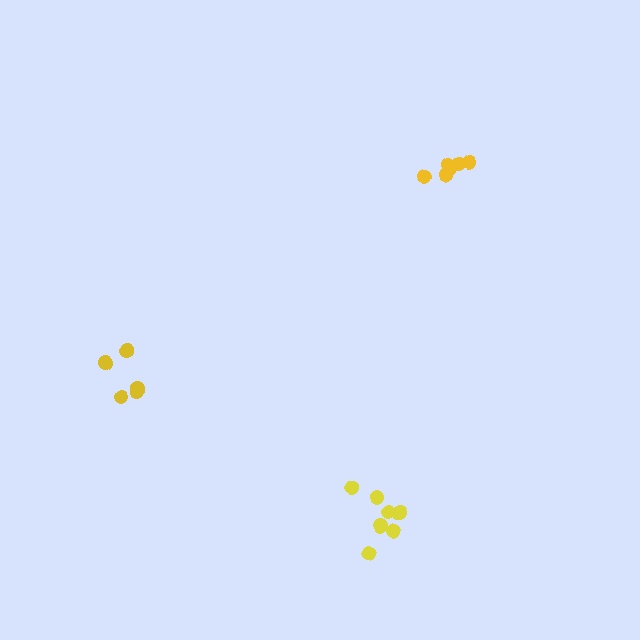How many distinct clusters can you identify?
There are 3 distinct clusters.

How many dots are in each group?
Group 1: 5 dots, Group 2: 9 dots, Group 3: 6 dots (20 total).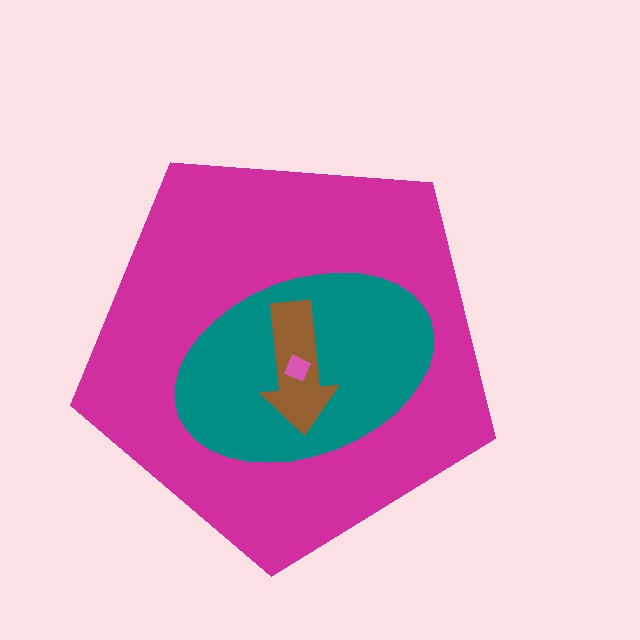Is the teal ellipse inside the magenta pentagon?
Yes.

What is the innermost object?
The pink square.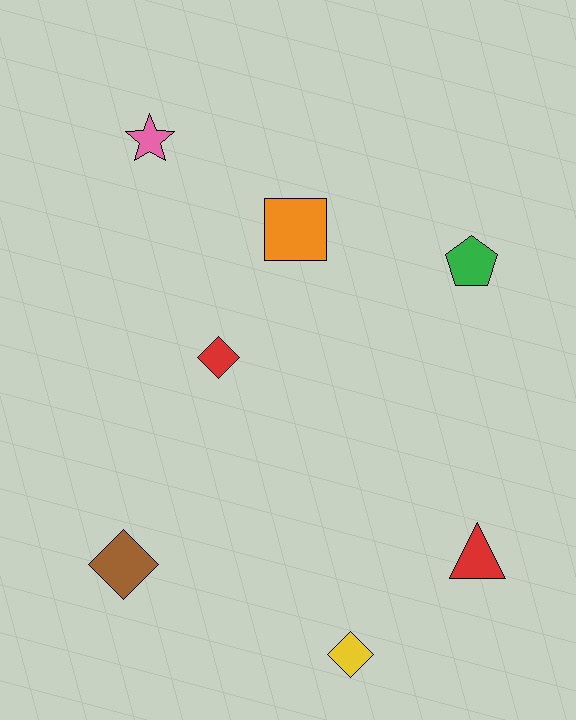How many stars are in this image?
There is 1 star.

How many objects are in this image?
There are 7 objects.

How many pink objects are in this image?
There is 1 pink object.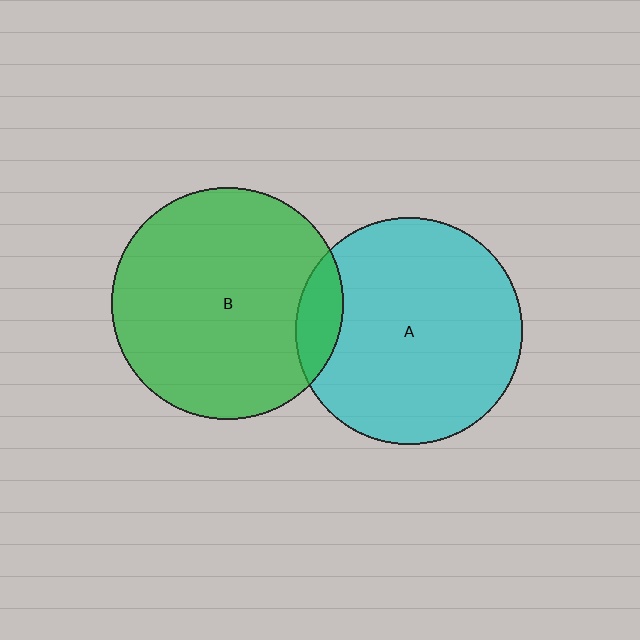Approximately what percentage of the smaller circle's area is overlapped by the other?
Approximately 10%.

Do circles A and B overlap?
Yes.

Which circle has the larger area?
Circle B (green).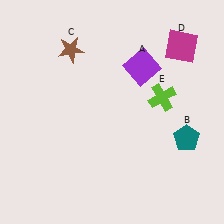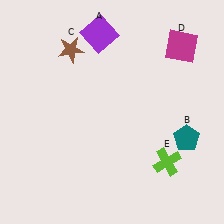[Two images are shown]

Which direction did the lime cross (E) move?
The lime cross (E) moved down.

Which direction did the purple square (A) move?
The purple square (A) moved left.